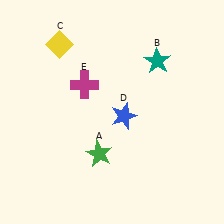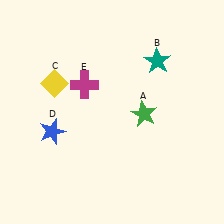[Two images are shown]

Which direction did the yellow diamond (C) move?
The yellow diamond (C) moved down.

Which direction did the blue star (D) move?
The blue star (D) moved left.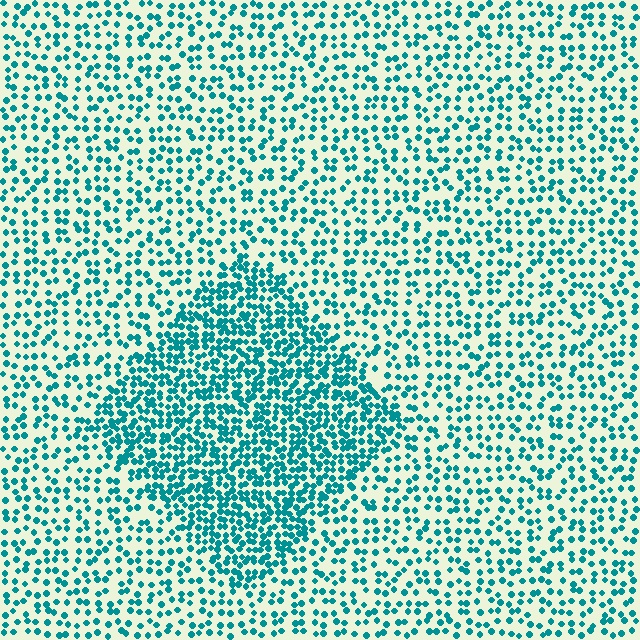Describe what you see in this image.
The image contains small teal elements arranged at two different densities. A diamond-shaped region is visible where the elements are more densely packed than the surrounding area.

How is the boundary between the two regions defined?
The boundary is defined by a change in element density (approximately 2.1x ratio). All elements are the same color, size, and shape.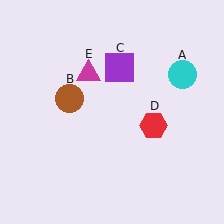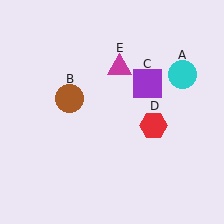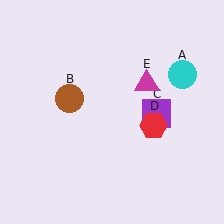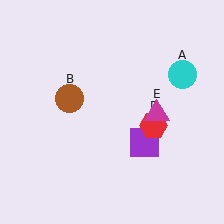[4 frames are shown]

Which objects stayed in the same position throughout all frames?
Cyan circle (object A) and brown circle (object B) and red hexagon (object D) remained stationary.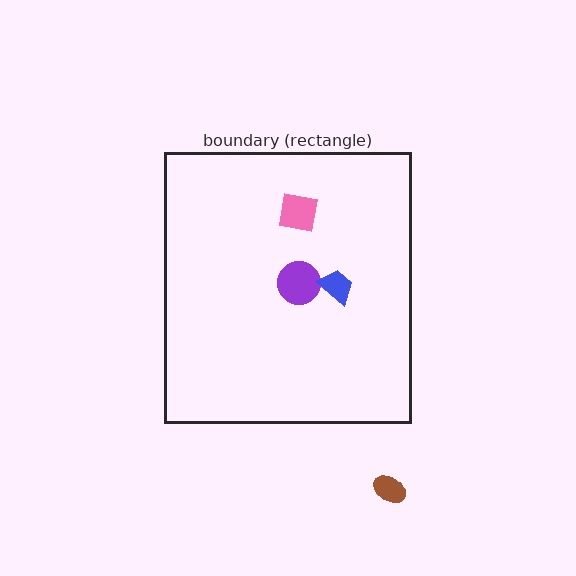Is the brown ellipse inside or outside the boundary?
Outside.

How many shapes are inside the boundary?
3 inside, 1 outside.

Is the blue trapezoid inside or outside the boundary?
Inside.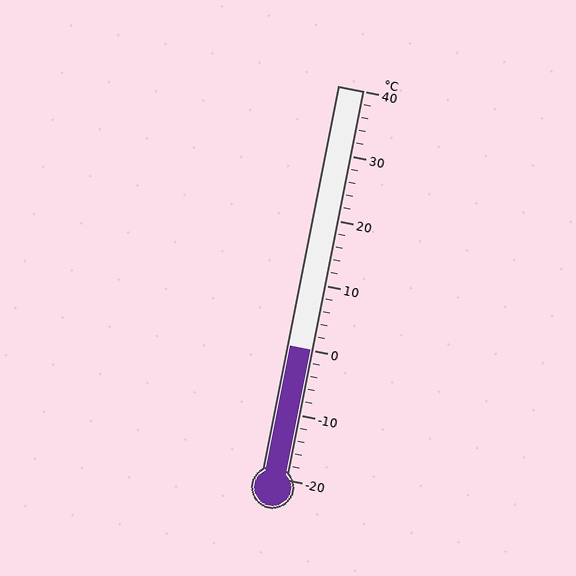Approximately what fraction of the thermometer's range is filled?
The thermometer is filled to approximately 35% of its range.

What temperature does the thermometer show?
The thermometer shows approximately 0°C.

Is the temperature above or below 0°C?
The temperature is at 0°C.